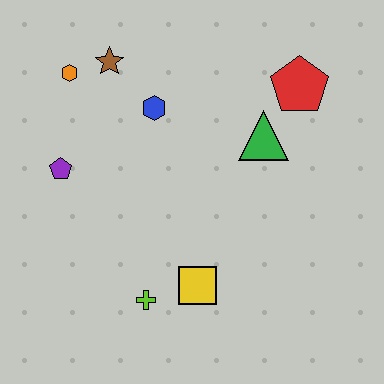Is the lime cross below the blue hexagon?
Yes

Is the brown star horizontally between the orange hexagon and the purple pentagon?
No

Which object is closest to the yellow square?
The lime cross is closest to the yellow square.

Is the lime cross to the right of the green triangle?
No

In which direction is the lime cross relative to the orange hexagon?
The lime cross is below the orange hexagon.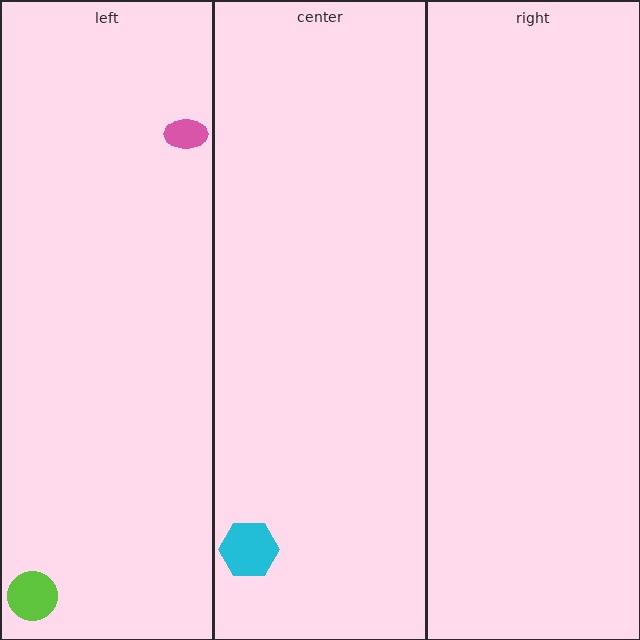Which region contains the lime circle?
The left region.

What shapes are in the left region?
The pink ellipse, the lime circle.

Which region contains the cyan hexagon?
The center region.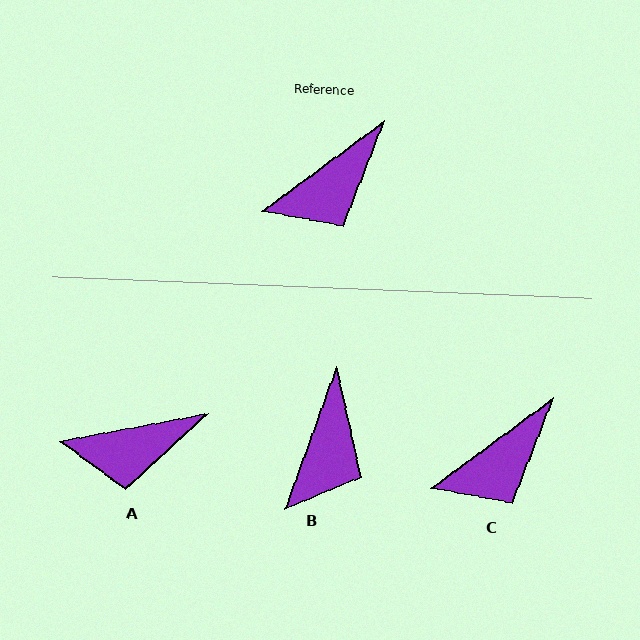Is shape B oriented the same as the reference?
No, it is off by about 34 degrees.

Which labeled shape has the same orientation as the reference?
C.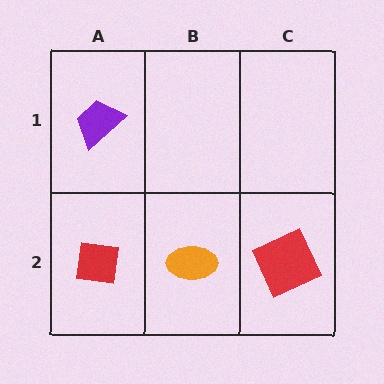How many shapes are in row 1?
1 shape.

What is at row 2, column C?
A red square.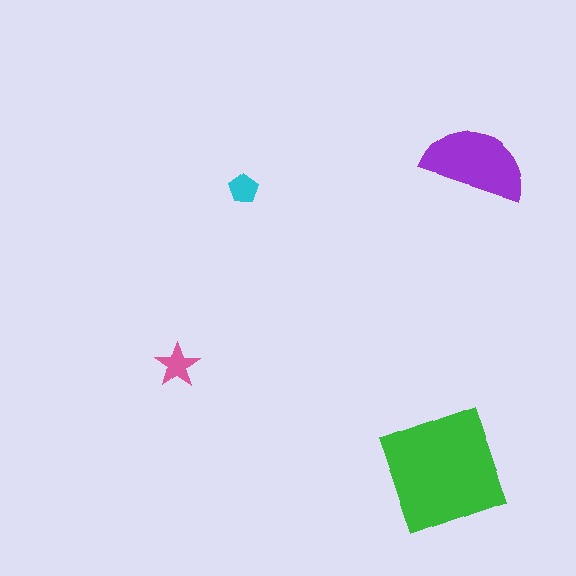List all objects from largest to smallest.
The green square, the purple semicircle, the pink star, the cyan pentagon.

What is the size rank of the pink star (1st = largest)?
3rd.